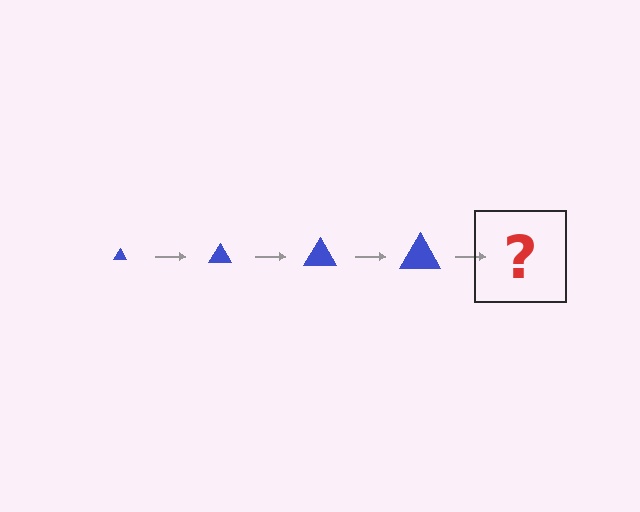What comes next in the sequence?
The next element should be a blue triangle, larger than the previous one.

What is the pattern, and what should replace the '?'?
The pattern is that the triangle gets progressively larger each step. The '?' should be a blue triangle, larger than the previous one.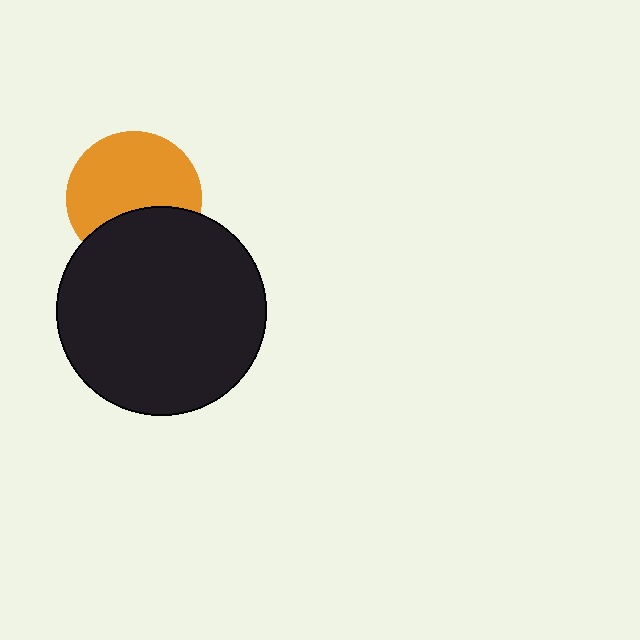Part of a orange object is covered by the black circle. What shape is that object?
It is a circle.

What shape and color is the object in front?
The object in front is a black circle.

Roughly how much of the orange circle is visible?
Most of it is visible (roughly 66%).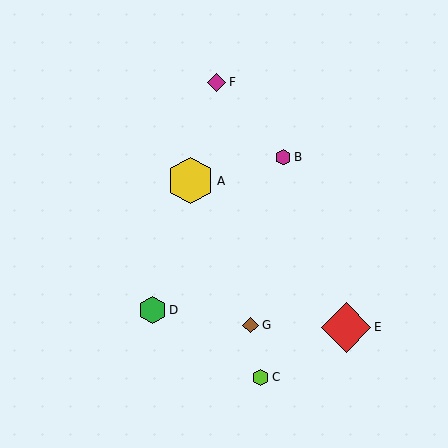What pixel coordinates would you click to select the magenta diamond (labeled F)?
Click at (217, 82) to select the magenta diamond F.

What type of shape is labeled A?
Shape A is a yellow hexagon.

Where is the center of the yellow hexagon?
The center of the yellow hexagon is at (190, 181).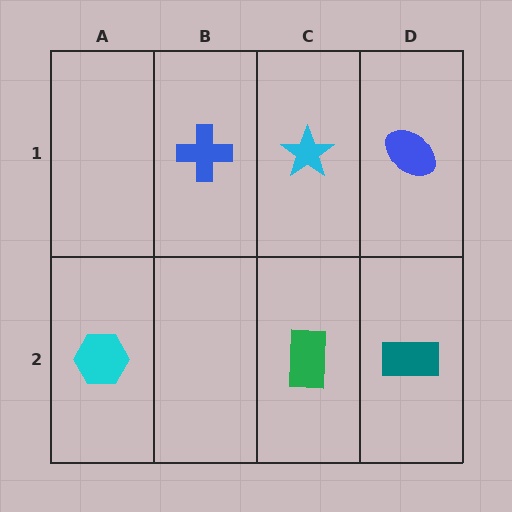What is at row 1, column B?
A blue cross.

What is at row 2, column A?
A cyan hexagon.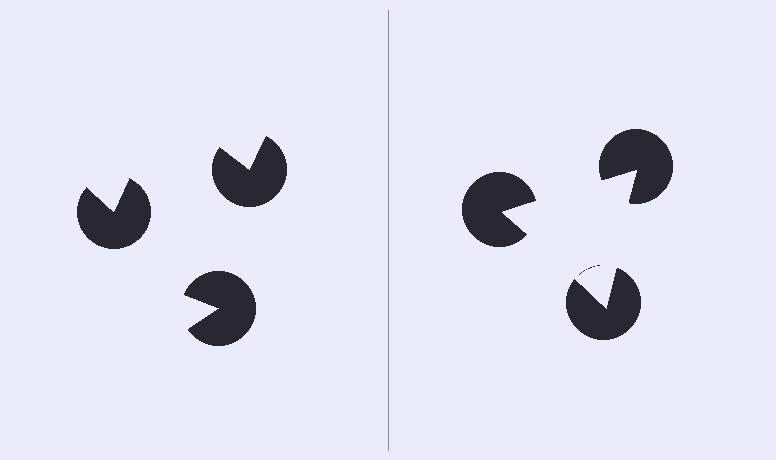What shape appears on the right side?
An illusory triangle.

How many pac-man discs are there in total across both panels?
6 — 3 on each side.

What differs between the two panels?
The pac-man discs are positioned identically on both sides; only the wedge orientations differ. On the right they align to a triangle; on the left they are misaligned.